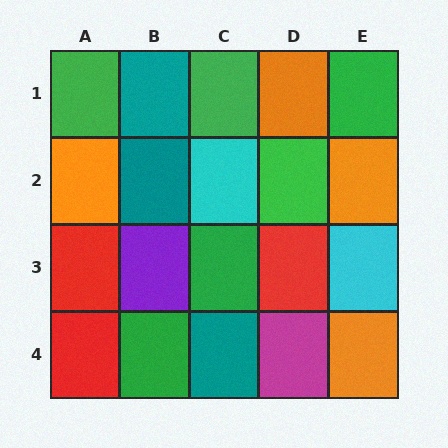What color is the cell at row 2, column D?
Green.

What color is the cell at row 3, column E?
Cyan.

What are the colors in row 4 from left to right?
Red, green, teal, magenta, orange.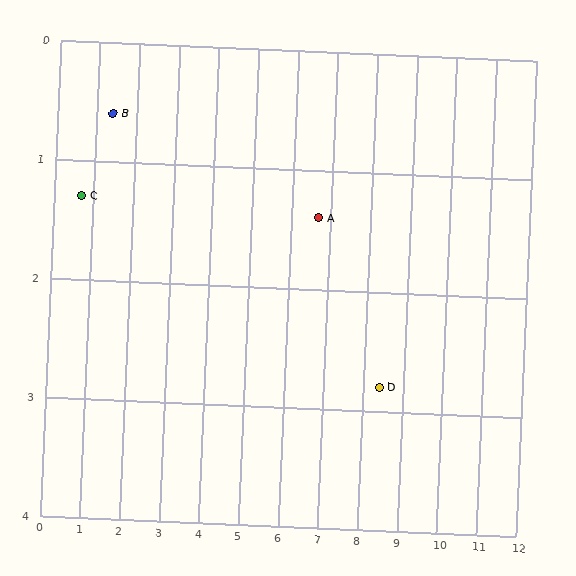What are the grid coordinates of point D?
Point D is at approximately (8.4, 2.8).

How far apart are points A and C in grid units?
Points A and C are about 6.0 grid units apart.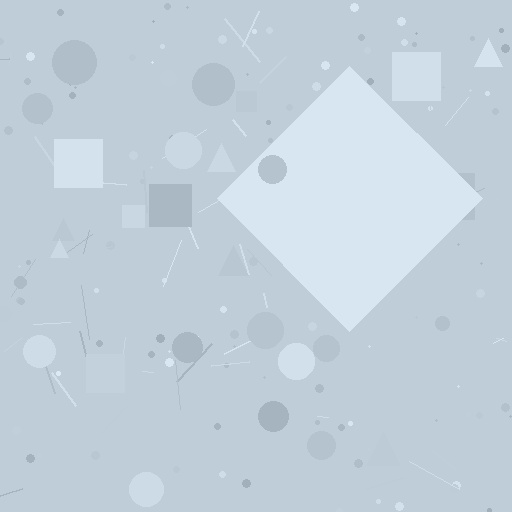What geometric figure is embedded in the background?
A diamond is embedded in the background.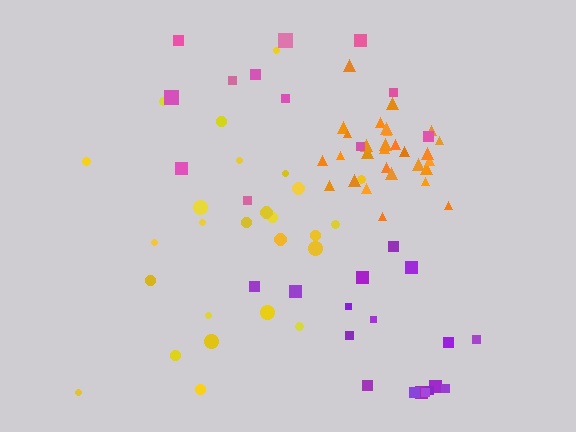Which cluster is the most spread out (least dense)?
Pink.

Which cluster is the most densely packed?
Orange.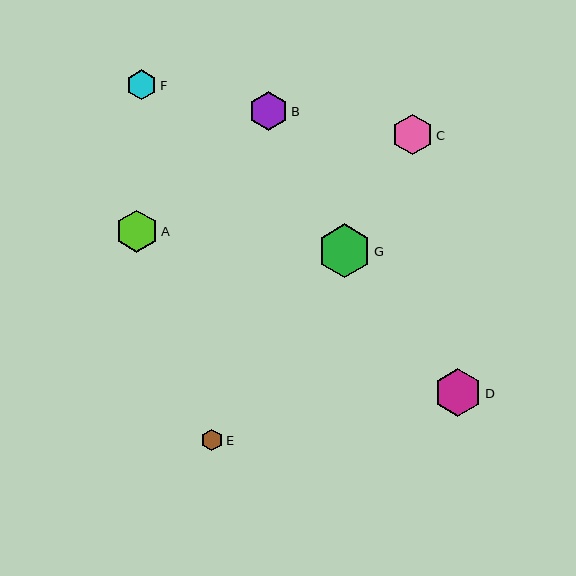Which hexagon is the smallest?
Hexagon E is the smallest with a size of approximately 21 pixels.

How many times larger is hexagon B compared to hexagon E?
Hexagon B is approximately 1.8 times the size of hexagon E.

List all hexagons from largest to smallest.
From largest to smallest: G, D, A, C, B, F, E.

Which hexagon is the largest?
Hexagon G is the largest with a size of approximately 54 pixels.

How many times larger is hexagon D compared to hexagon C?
Hexagon D is approximately 1.2 times the size of hexagon C.